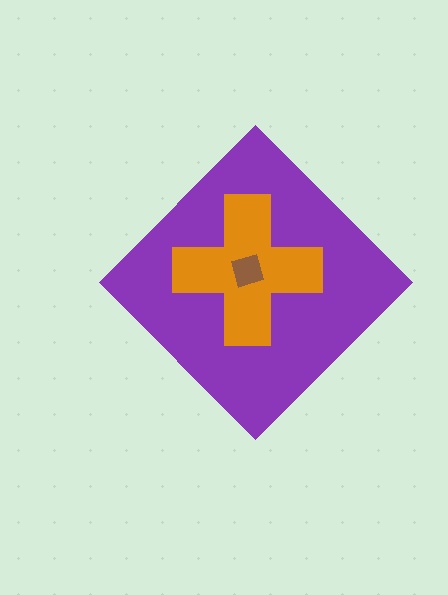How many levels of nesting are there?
3.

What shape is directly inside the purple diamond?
The orange cross.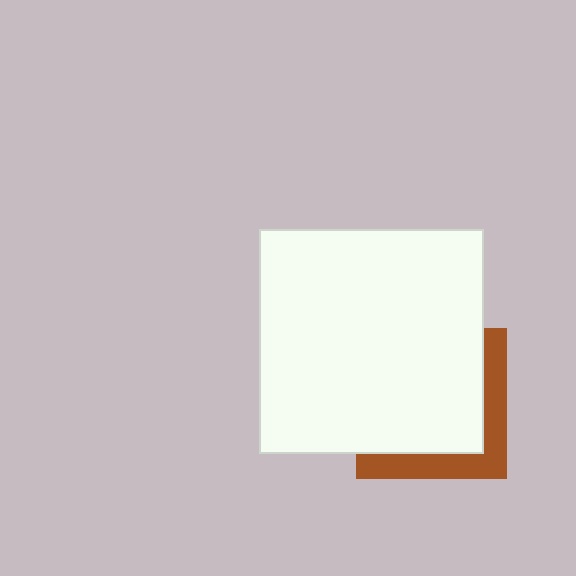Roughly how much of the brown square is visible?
A small part of it is visible (roughly 30%).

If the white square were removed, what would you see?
You would see the complete brown square.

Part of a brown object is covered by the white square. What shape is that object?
It is a square.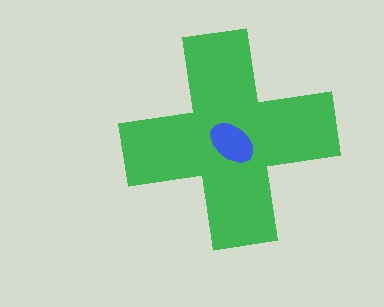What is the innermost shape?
The blue ellipse.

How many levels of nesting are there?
2.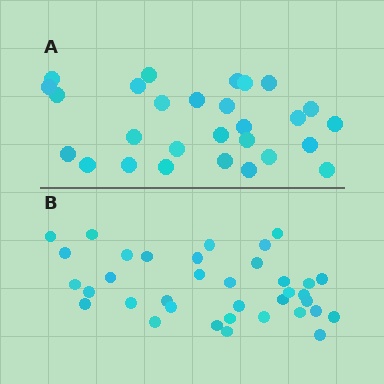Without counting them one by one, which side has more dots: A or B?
Region B (the bottom region) has more dots.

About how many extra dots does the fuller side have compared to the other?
Region B has roughly 8 or so more dots than region A.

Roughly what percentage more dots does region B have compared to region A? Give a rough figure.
About 30% more.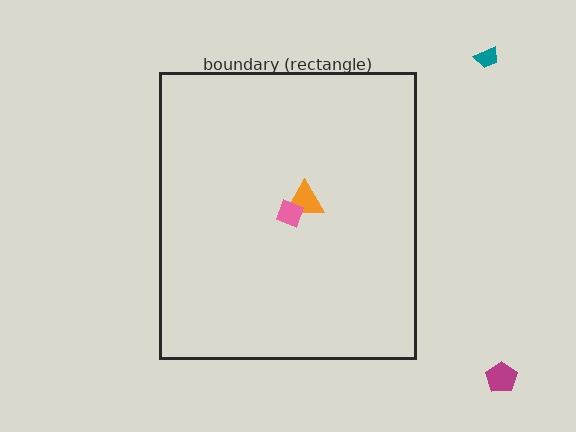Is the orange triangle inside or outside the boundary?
Inside.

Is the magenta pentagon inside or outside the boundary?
Outside.